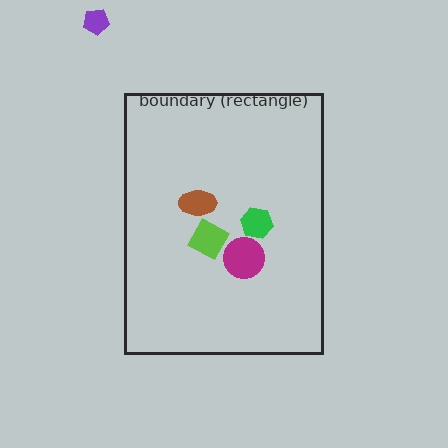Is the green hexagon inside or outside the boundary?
Inside.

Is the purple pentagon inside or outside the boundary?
Outside.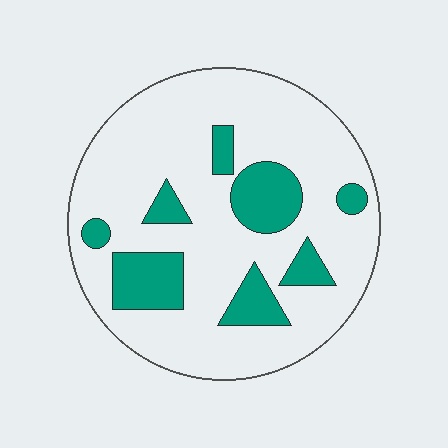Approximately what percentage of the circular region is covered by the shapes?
Approximately 20%.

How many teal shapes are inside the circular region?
8.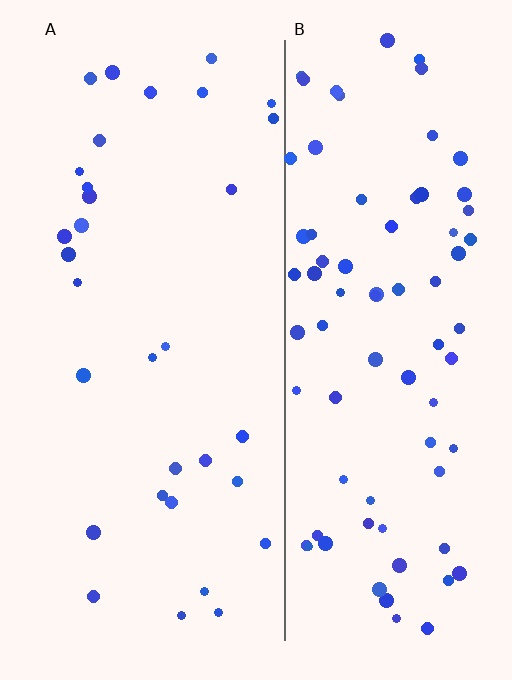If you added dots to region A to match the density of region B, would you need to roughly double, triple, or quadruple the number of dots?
Approximately triple.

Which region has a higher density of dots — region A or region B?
B (the right).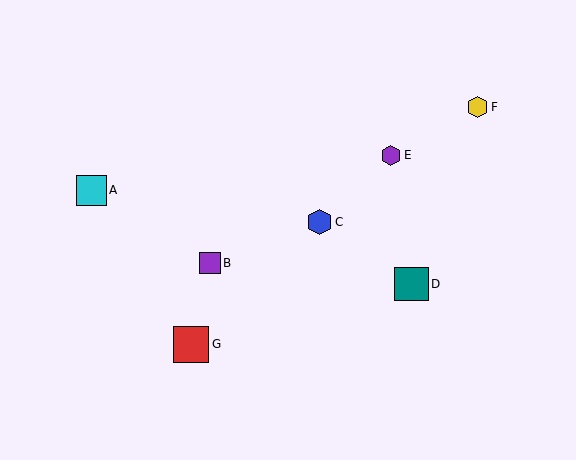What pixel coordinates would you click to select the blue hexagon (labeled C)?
Click at (320, 222) to select the blue hexagon C.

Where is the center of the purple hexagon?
The center of the purple hexagon is at (391, 155).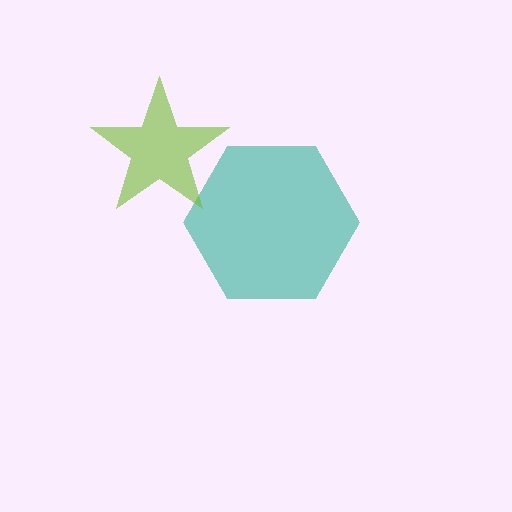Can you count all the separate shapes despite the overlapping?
Yes, there are 2 separate shapes.